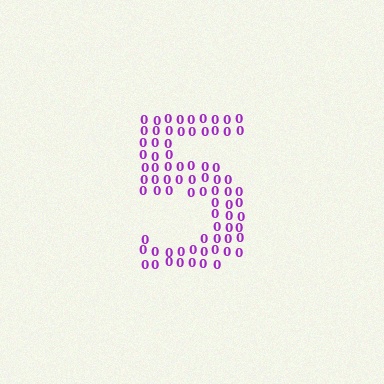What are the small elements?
The small elements are digit 0's.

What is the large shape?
The large shape is the digit 5.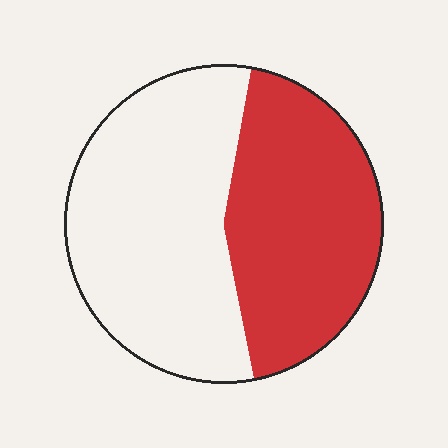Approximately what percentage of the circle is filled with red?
Approximately 45%.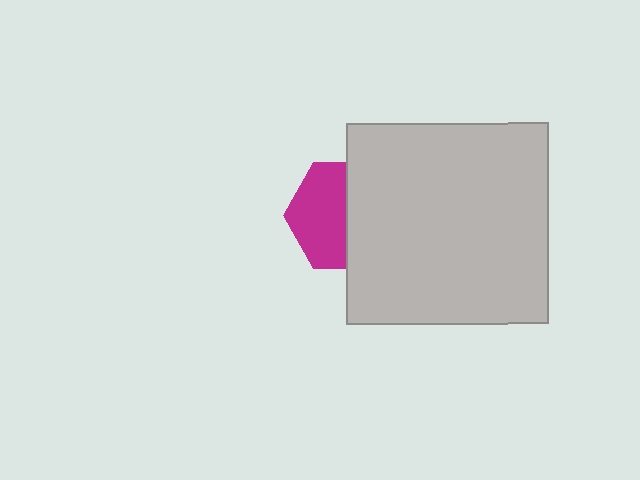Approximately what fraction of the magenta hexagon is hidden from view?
Roughly 49% of the magenta hexagon is hidden behind the light gray square.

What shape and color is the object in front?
The object in front is a light gray square.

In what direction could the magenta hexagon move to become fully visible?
The magenta hexagon could move left. That would shift it out from behind the light gray square entirely.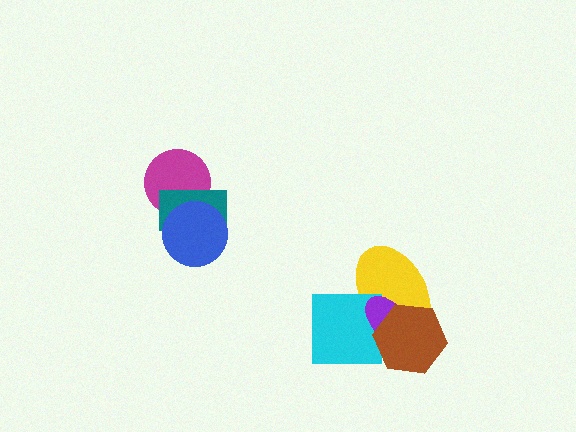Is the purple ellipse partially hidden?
Yes, it is partially covered by another shape.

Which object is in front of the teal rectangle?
The blue circle is in front of the teal rectangle.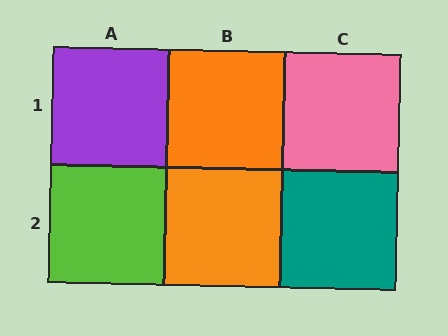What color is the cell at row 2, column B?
Orange.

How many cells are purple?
1 cell is purple.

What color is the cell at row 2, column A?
Lime.